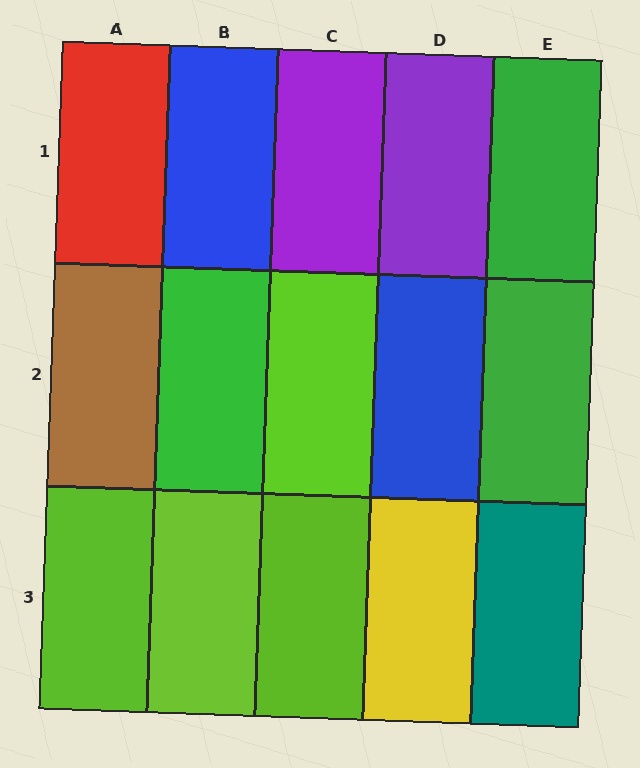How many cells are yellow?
1 cell is yellow.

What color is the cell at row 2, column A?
Brown.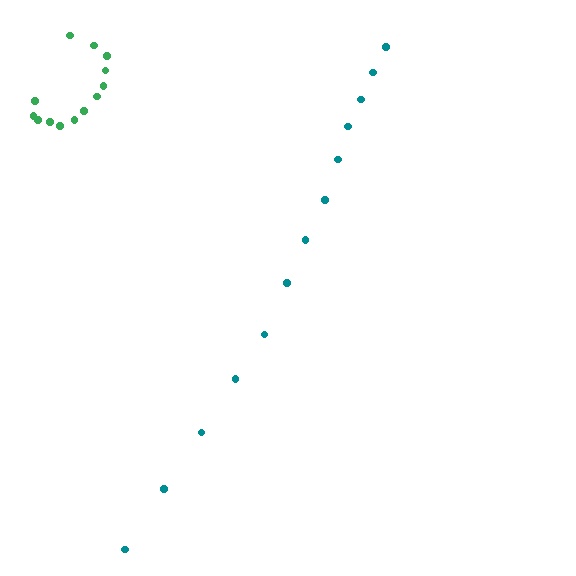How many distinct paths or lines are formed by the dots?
There are 2 distinct paths.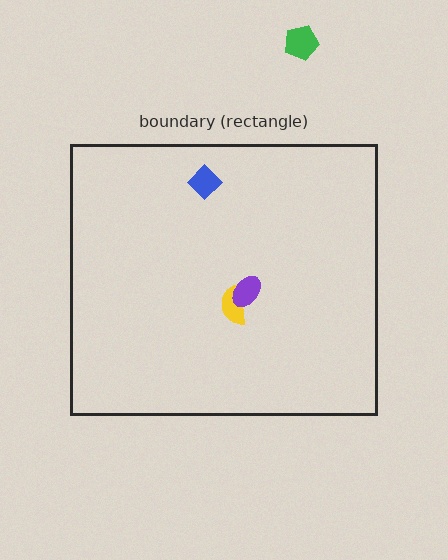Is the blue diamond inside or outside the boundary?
Inside.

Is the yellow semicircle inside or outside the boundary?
Inside.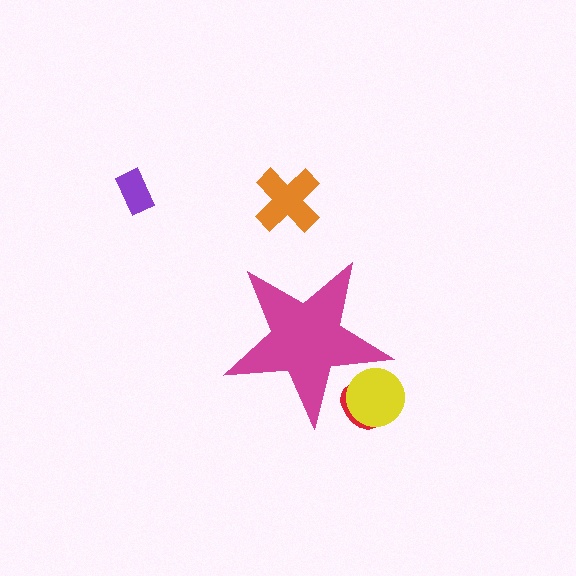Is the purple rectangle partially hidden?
No, the purple rectangle is fully visible.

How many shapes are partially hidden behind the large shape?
2 shapes are partially hidden.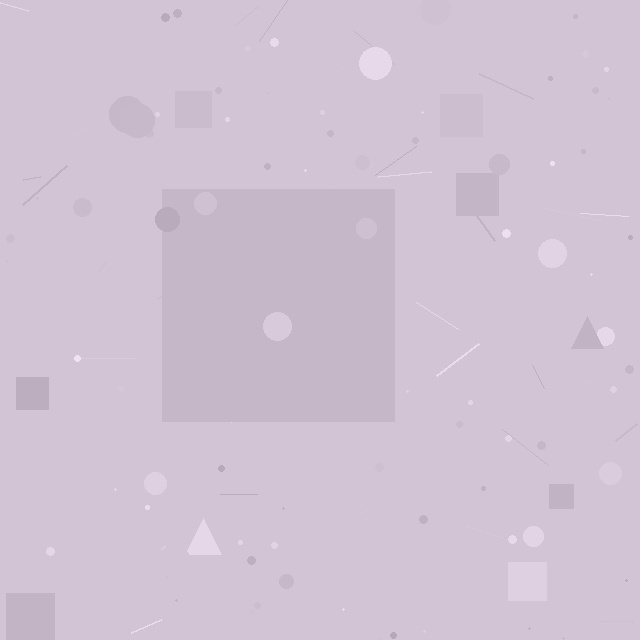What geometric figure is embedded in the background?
A square is embedded in the background.